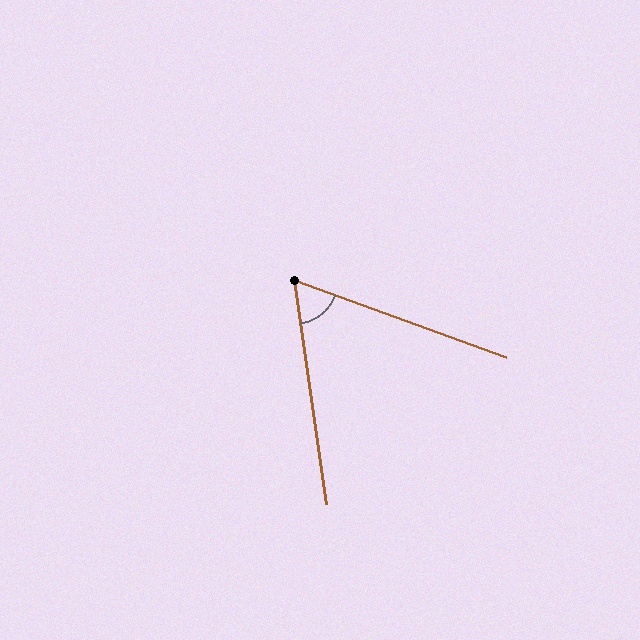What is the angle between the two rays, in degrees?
Approximately 62 degrees.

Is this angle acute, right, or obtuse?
It is acute.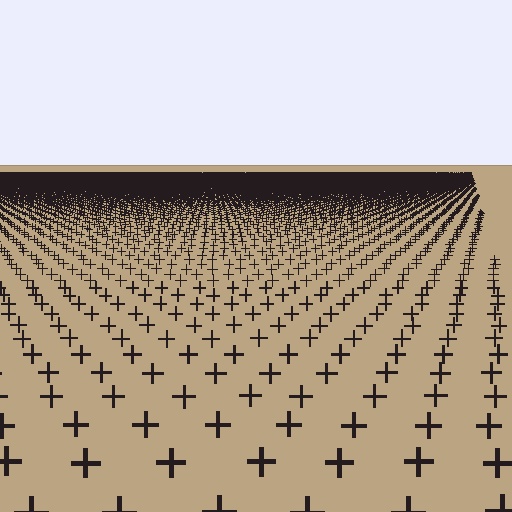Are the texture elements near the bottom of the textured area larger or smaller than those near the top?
Larger. Near the bottom, elements are closer to the viewer and appear at a bigger on-screen size.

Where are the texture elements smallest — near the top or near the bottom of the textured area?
Near the top.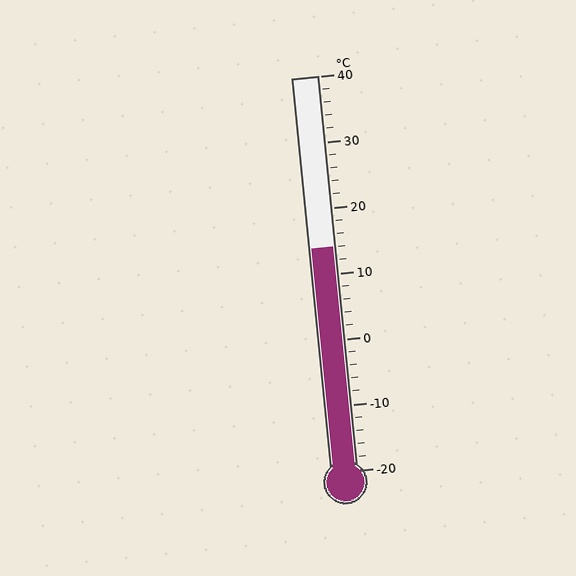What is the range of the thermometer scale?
The thermometer scale ranges from -20°C to 40°C.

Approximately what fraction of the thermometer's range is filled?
The thermometer is filled to approximately 55% of its range.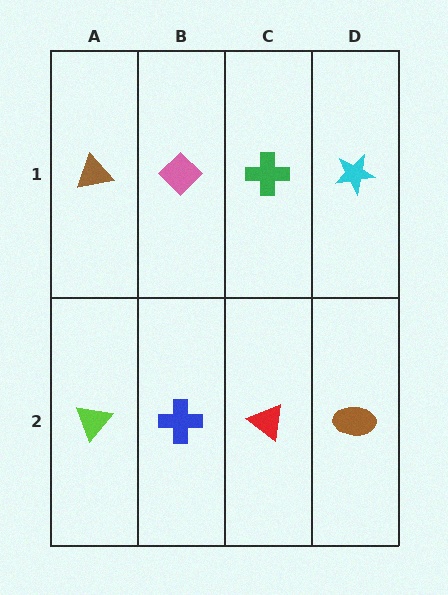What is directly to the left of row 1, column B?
A brown triangle.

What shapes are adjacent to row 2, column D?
A cyan star (row 1, column D), a red triangle (row 2, column C).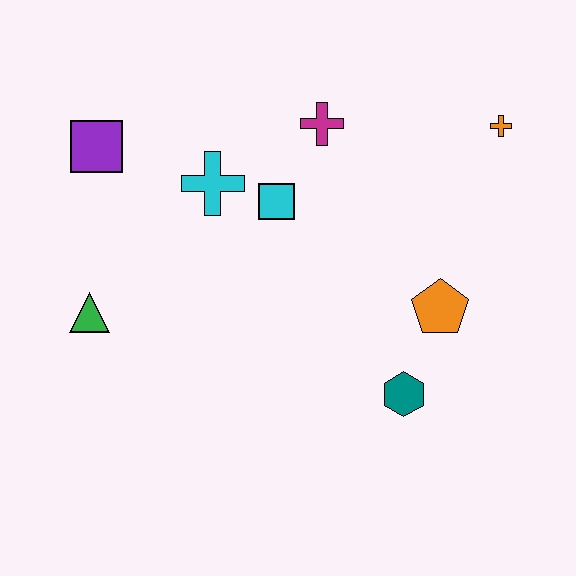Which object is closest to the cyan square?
The cyan cross is closest to the cyan square.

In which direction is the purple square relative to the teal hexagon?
The purple square is to the left of the teal hexagon.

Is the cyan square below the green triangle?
No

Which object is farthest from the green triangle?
The orange cross is farthest from the green triangle.